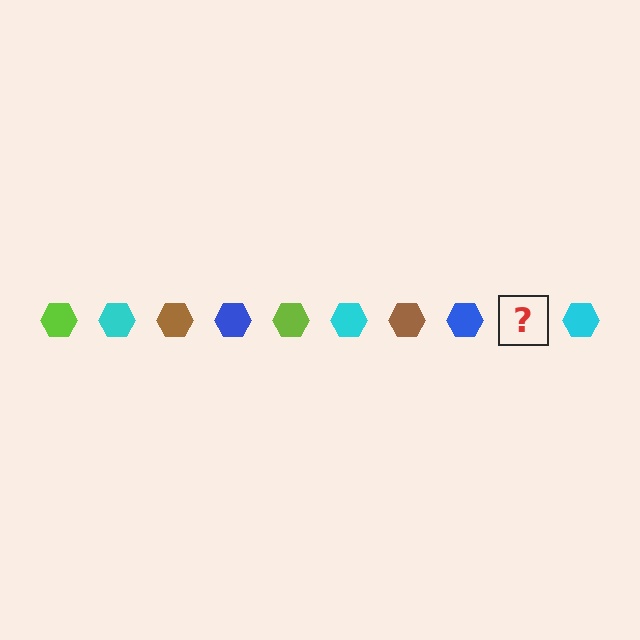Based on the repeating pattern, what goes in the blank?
The blank should be a lime hexagon.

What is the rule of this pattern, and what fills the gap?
The rule is that the pattern cycles through lime, cyan, brown, blue hexagons. The gap should be filled with a lime hexagon.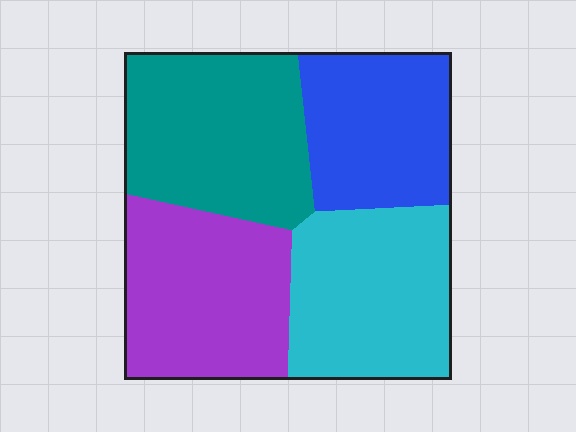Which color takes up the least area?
Blue, at roughly 20%.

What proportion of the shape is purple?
Purple takes up between a sixth and a third of the shape.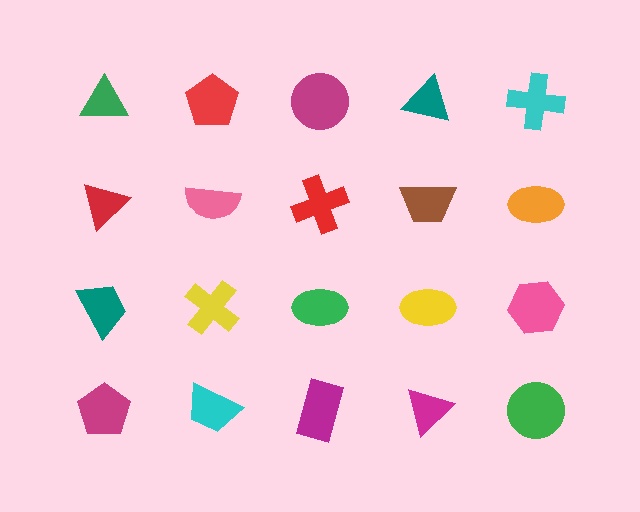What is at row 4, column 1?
A magenta pentagon.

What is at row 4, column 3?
A magenta rectangle.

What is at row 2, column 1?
A red triangle.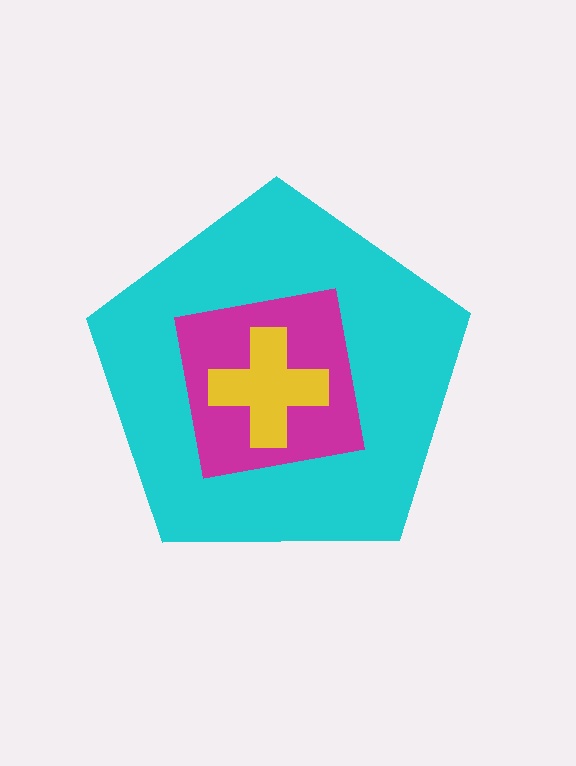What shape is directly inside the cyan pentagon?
The magenta square.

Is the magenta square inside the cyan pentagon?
Yes.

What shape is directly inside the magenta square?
The yellow cross.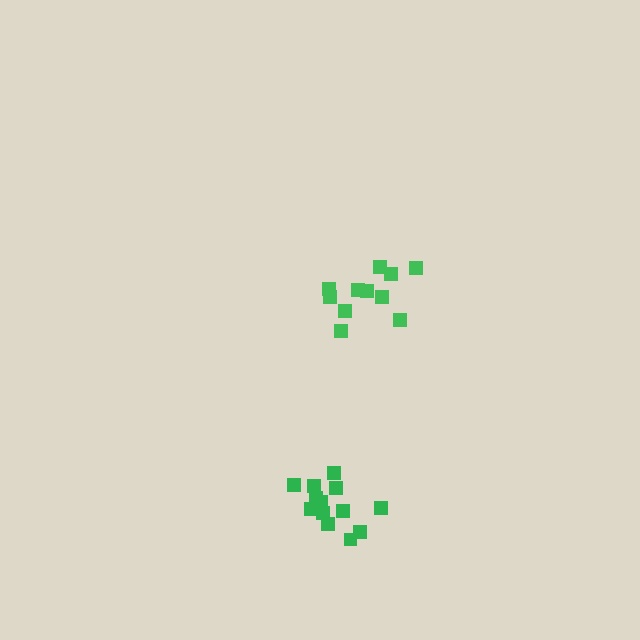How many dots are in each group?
Group 1: 13 dots, Group 2: 11 dots (24 total).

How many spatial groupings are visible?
There are 2 spatial groupings.